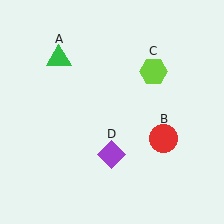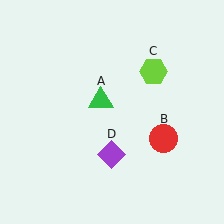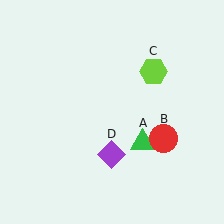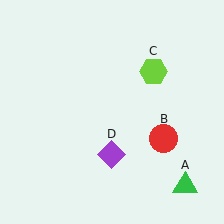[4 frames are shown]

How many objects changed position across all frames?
1 object changed position: green triangle (object A).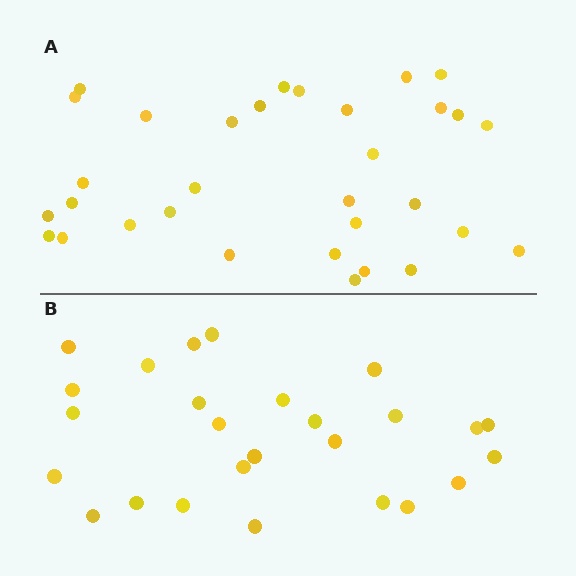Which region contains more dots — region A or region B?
Region A (the top region) has more dots.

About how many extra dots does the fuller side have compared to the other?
Region A has about 6 more dots than region B.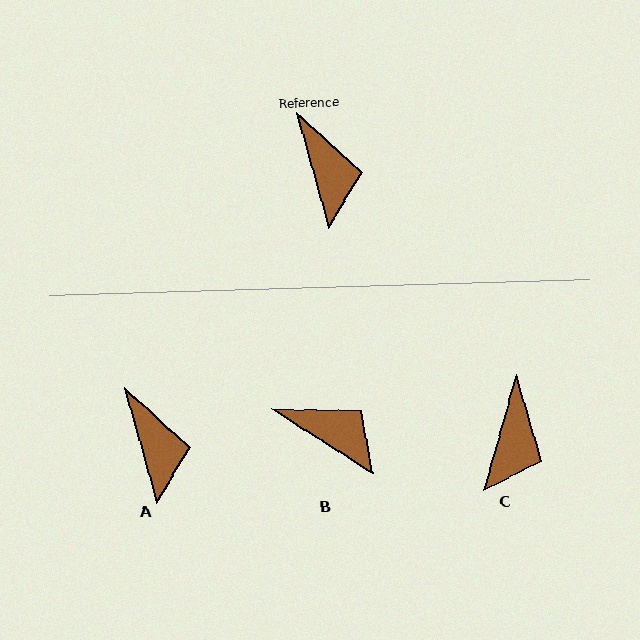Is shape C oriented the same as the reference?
No, it is off by about 31 degrees.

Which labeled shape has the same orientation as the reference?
A.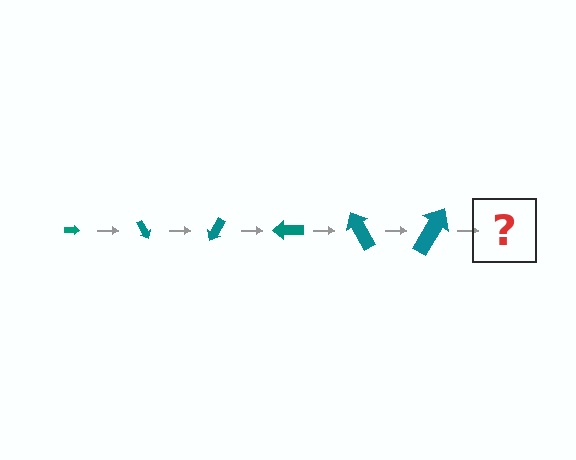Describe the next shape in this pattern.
It should be an arrow, larger than the previous one and rotated 360 degrees from the start.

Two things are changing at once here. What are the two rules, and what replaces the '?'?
The two rules are that the arrow grows larger each step and it rotates 60 degrees each step. The '?' should be an arrow, larger than the previous one and rotated 360 degrees from the start.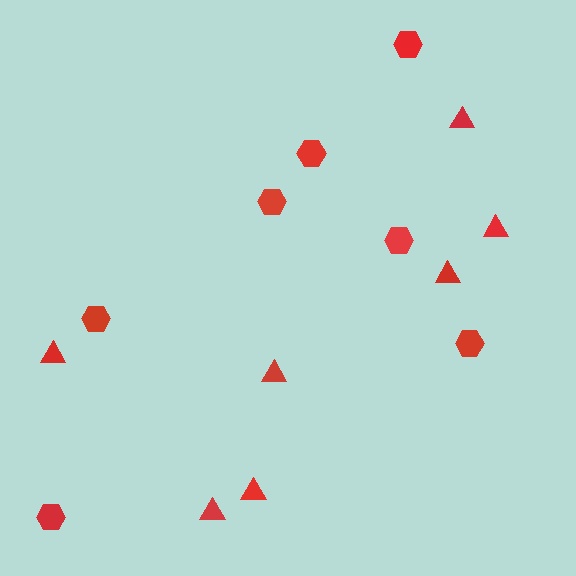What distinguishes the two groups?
There are 2 groups: one group of triangles (7) and one group of hexagons (7).